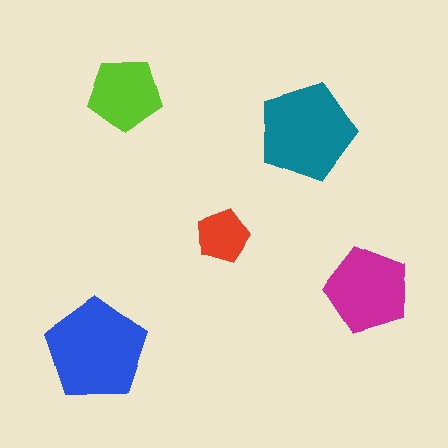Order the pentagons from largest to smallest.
the blue one, the teal one, the magenta one, the lime one, the red one.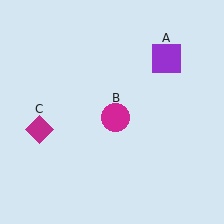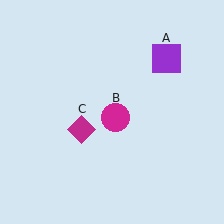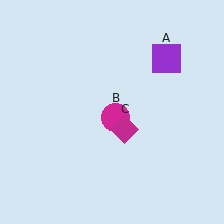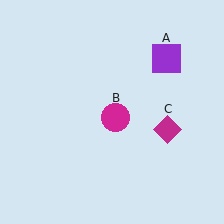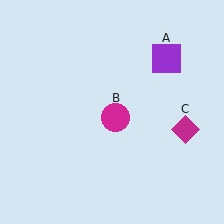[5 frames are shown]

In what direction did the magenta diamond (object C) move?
The magenta diamond (object C) moved right.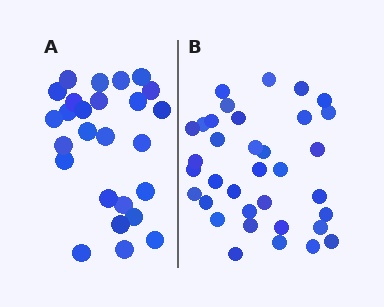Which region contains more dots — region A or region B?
Region B (the right region) has more dots.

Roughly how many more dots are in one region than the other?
Region B has roughly 8 or so more dots than region A.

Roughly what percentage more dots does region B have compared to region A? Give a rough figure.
About 35% more.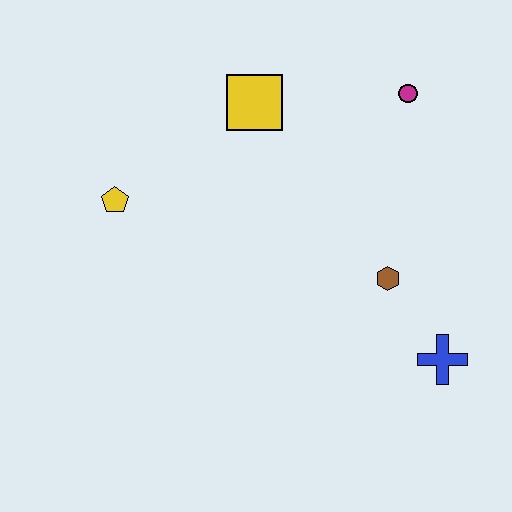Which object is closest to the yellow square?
The magenta circle is closest to the yellow square.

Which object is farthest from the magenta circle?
The yellow pentagon is farthest from the magenta circle.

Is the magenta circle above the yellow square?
Yes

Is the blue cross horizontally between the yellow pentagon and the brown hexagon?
No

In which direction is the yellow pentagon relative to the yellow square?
The yellow pentagon is to the left of the yellow square.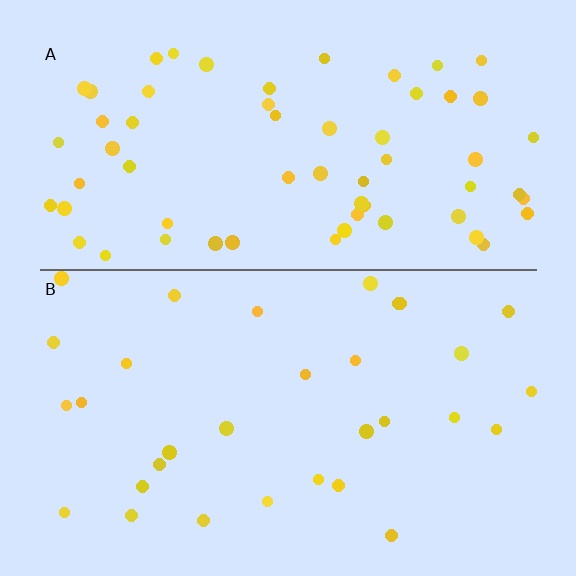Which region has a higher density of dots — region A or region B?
A (the top).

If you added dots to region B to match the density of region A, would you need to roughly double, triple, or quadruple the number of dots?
Approximately double.